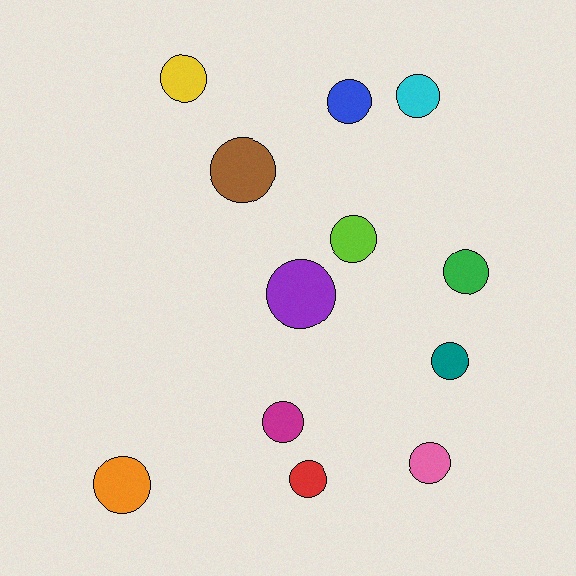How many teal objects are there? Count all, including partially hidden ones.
There is 1 teal object.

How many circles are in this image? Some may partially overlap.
There are 12 circles.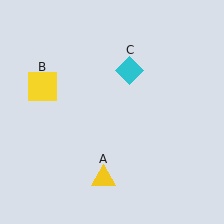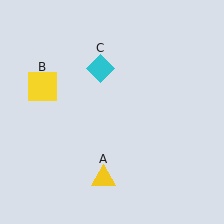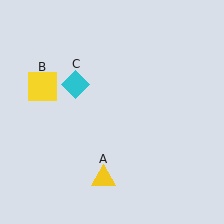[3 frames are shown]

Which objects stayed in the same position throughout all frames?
Yellow triangle (object A) and yellow square (object B) remained stationary.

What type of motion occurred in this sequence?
The cyan diamond (object C) rotated counterclockwise around the center of the scene.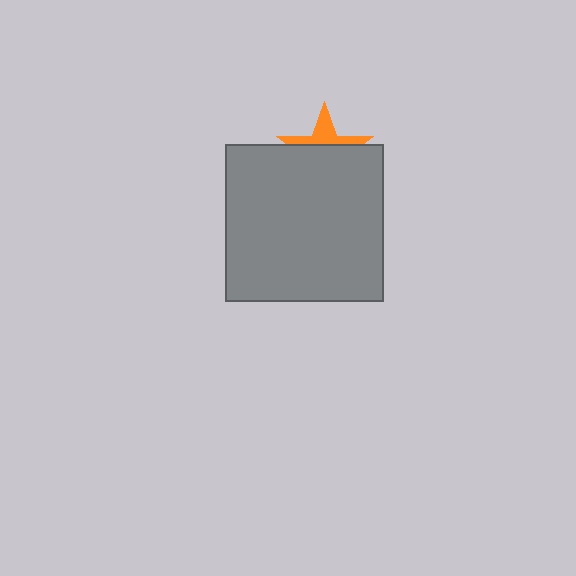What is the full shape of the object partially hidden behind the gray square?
The partially hidden object is an orange star.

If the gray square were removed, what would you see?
You would see the complete orange star.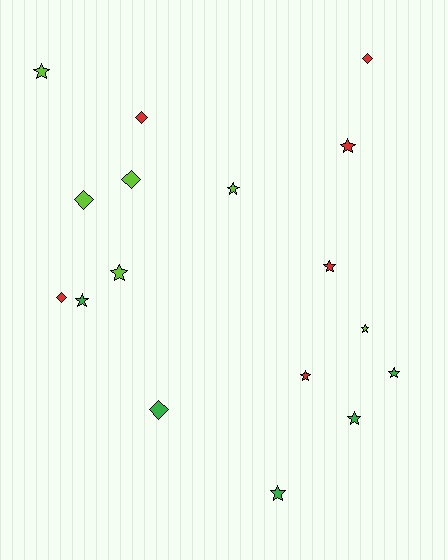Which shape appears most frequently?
Star, with 11 objects.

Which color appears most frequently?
Lime, with 6 objects.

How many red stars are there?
There are 3 red stars.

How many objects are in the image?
There are 17 objects.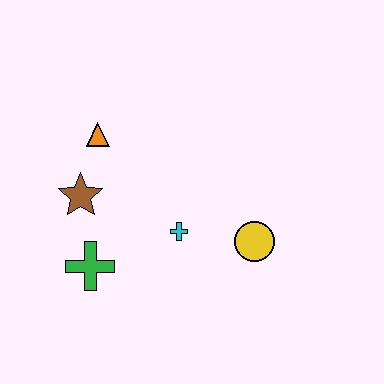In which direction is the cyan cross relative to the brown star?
The cyan cross is to the right of the brown star.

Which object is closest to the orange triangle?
The brown star is closest to the orange triangle.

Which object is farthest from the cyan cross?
The orange triangle is farthest from the cyan cross.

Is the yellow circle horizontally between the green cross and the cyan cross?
No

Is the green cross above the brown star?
No